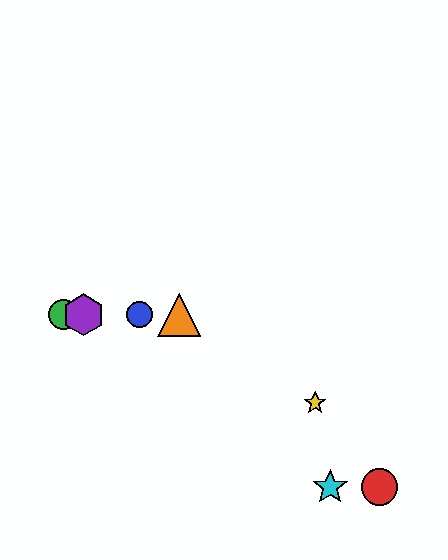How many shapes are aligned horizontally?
4 shapes (the blue circle, the green circle, the purple hexagon, the orange triangle) are aligned horizontally.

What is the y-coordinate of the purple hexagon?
The purple hexagon is at y≈315.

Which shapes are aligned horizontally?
The blue circle, the green circle, the purple hexagon, the orange triangle are aligned horizontally.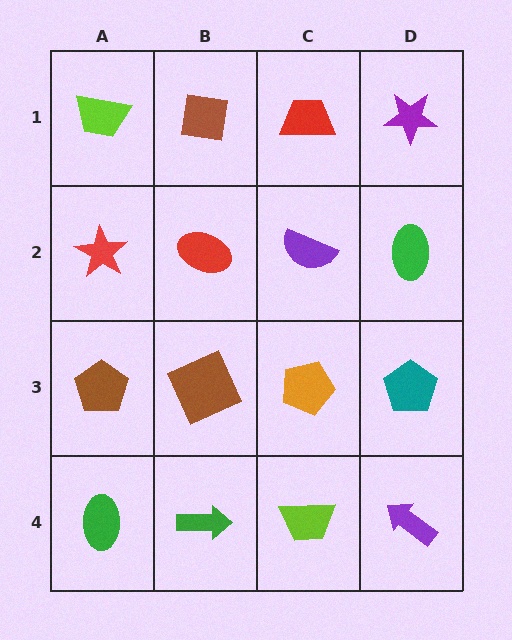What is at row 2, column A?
A red star.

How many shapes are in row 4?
4 shapes.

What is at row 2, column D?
A green ellipse.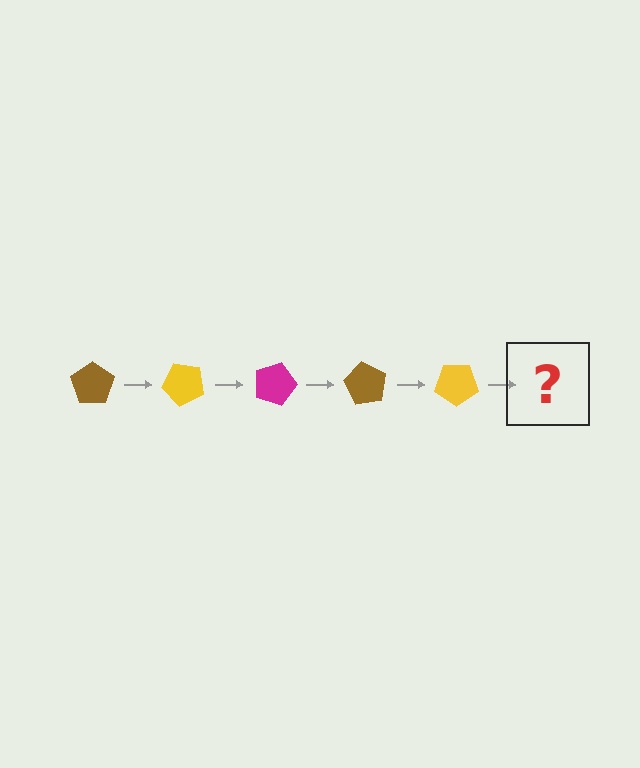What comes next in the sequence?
The next element should be a magenta pentagon, rotated 225 degrees from the start.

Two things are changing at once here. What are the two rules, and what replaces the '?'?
The two rules are that it rotates 45 degrees each step and the color cycles through brown, yellow, and magenta. The '?' should be a magenta pentagon, rotated 225 degrees from the start.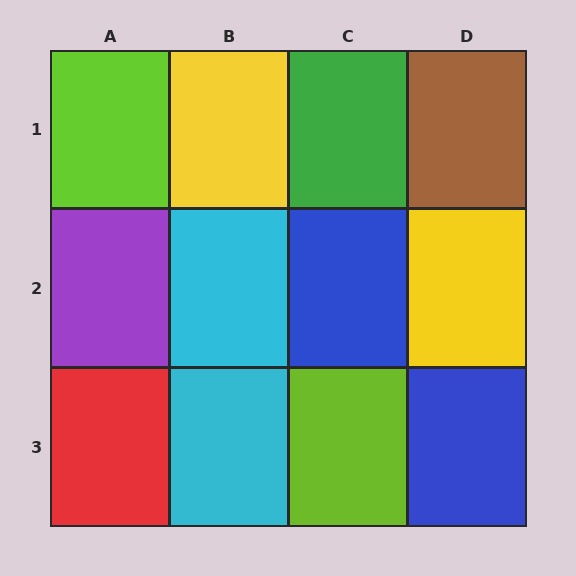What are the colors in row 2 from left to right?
Purple, cyan, blue, yellow.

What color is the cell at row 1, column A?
Lime.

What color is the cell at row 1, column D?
Brown.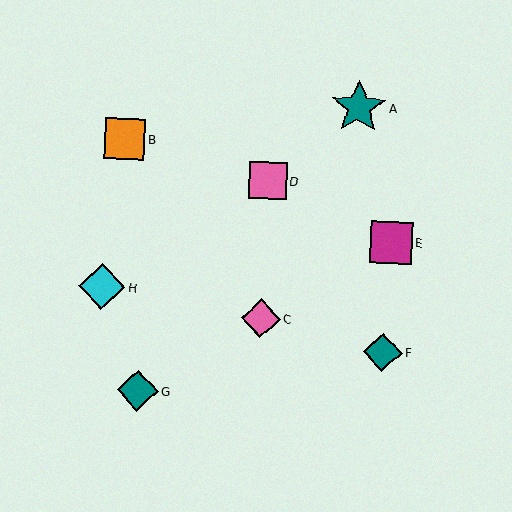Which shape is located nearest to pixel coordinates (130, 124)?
The orange square (labeled B) at (125, 139) is nearest to that location.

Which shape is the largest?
The teal star (labeled A) is the largest.